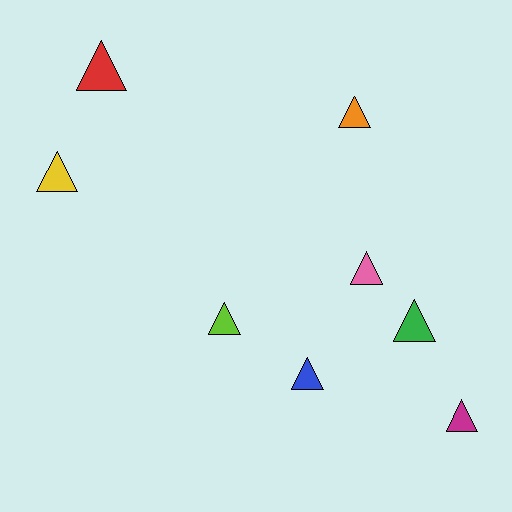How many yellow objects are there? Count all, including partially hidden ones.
There is 1 yellow object.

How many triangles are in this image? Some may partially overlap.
There are 8 triangles.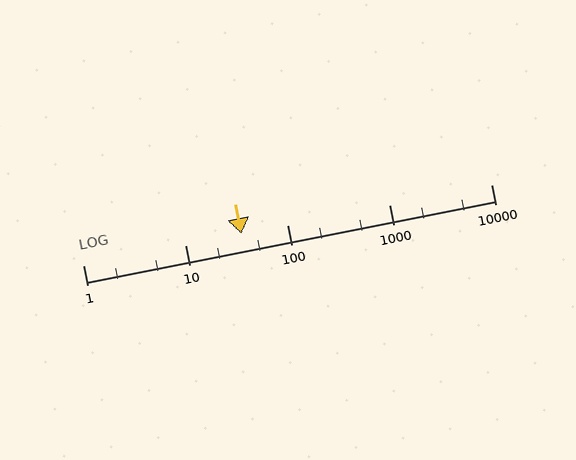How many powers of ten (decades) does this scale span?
The scale spans 4 decades, from 1 to 10000.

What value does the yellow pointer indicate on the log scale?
The pointer indicates approximately 36.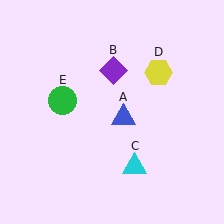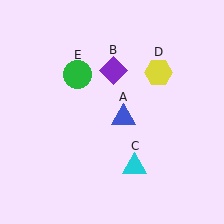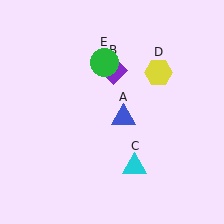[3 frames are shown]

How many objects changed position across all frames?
1 object changed position: green circle (object E).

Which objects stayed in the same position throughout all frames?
Blue triangle (object A) and purple diamond (object B) and cyan triangle (object C) and yellow hexagon (object D) remained stationary.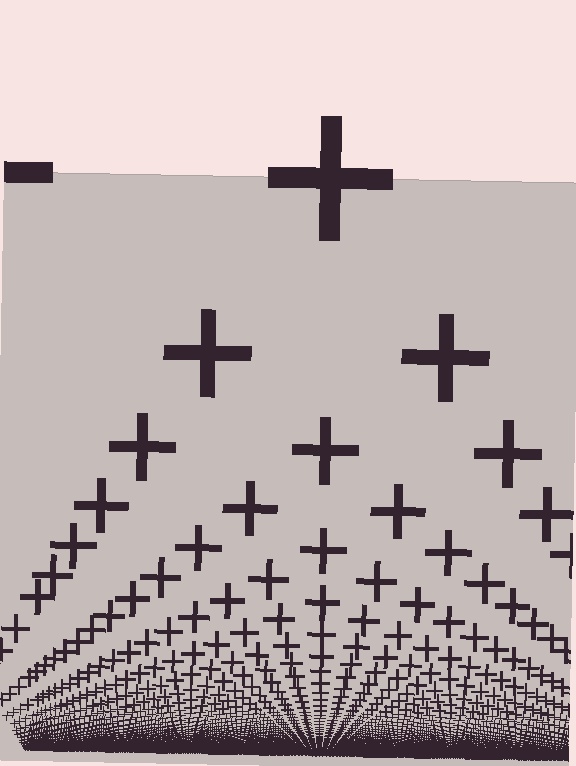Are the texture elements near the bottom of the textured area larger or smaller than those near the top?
Smaller. The gradient is inverted — elements near the bottom are smaller and denser.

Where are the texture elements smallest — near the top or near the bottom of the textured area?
Near the bottom.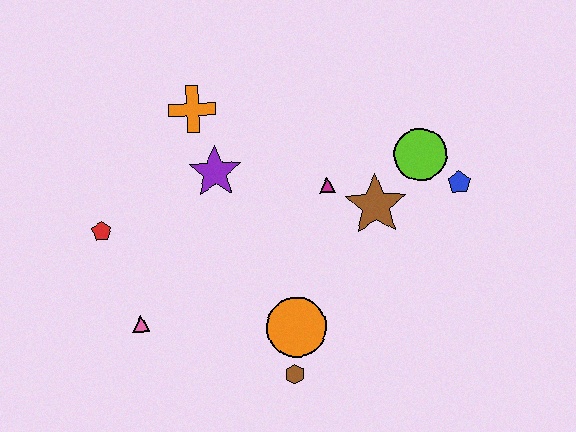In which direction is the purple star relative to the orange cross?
The purple star is below the orange cross.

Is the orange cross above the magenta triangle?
Yes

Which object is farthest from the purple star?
The blue pentagon is farthest from the purple star.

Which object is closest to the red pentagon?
The pink triangle is closest to the red pentagon.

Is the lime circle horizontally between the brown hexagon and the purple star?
No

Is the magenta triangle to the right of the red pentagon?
Yes